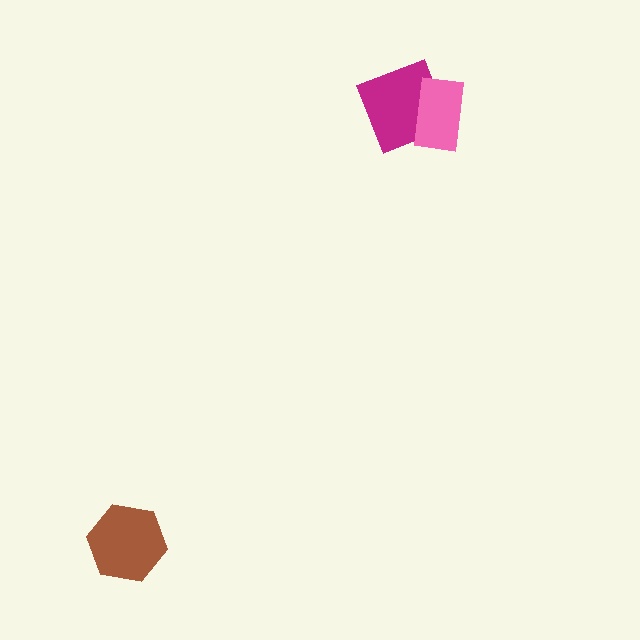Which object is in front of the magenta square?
The pink rectangle is in front of the magenta square.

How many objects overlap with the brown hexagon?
0 objects overlap with the brown hexagon.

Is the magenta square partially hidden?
Yes, it is partially covered by another shape.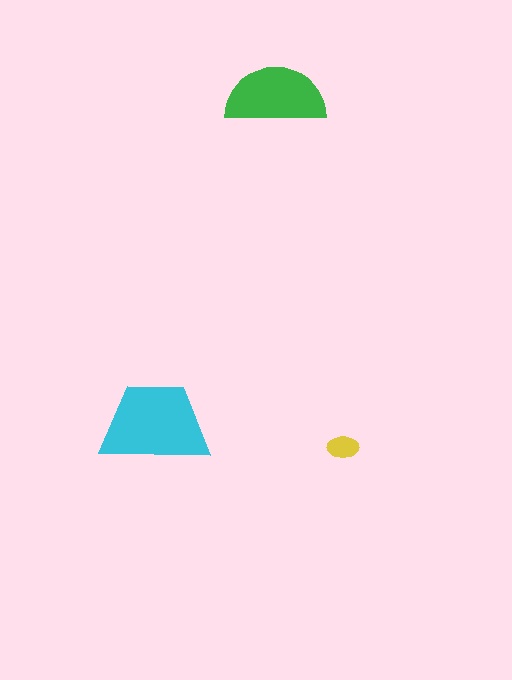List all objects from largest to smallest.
The cyan trapezoid, the green semicircle, the yellow ellipse.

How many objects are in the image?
There are 3 objects in the image.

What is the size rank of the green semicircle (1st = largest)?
2nd.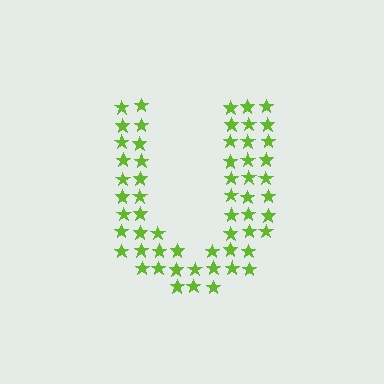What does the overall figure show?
The overall figure shows the letter U.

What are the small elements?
The small elements are stars.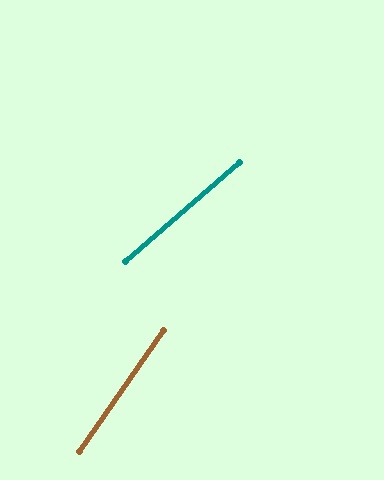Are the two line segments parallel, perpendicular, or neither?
Neither parallel nor perpendicular — they differ by about 14°.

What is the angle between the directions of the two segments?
Approximately 14 degrees.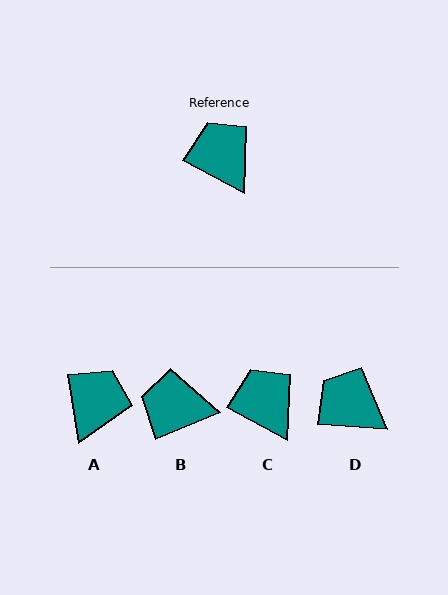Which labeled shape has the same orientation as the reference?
C.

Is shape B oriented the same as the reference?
No, it is off by about 51 degrees.